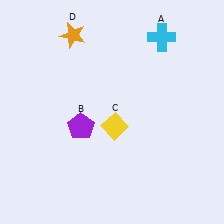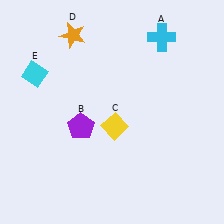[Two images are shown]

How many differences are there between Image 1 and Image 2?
There is 1 difference between the two images.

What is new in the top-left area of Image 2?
A cyan diamond (E) was added in the top-left area of Image 2.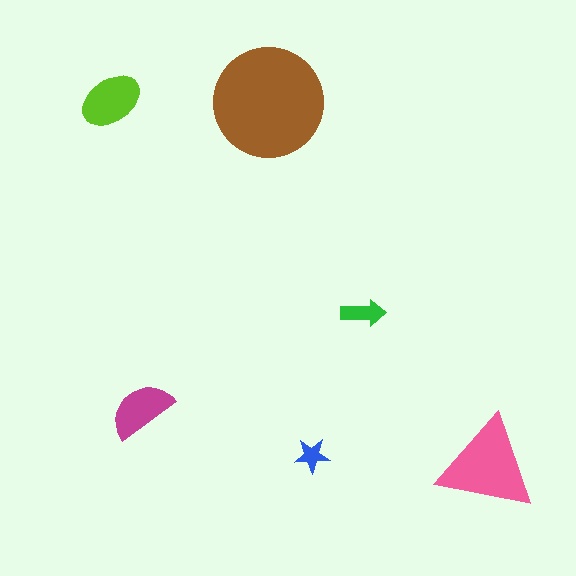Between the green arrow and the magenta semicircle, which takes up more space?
The magenta semicircle.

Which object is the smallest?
The blue star.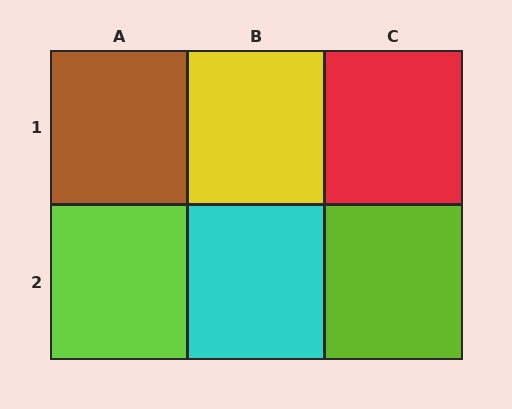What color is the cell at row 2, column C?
Lime.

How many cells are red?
1 cell is red.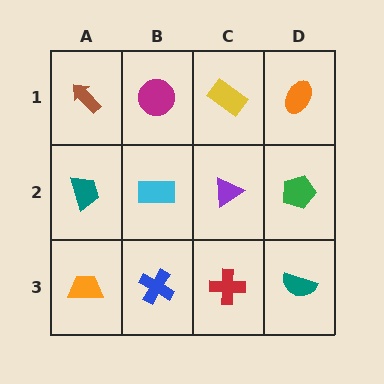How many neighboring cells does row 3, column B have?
3.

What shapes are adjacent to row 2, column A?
A brown arrow (row 1, column A), an orange trapezoid (row 3, column A), a cyan rectangle (row 2, column B).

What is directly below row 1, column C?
A purple triangle.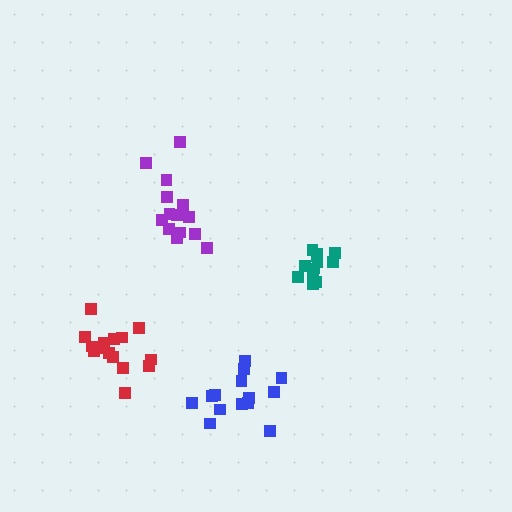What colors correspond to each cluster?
The clusters are colored: red, purple, blue, teal.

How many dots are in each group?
Group 1: 15 dots, Group 2: 14 dots, Group 3: 14 dots, Group 4: 12 dots (55 total).